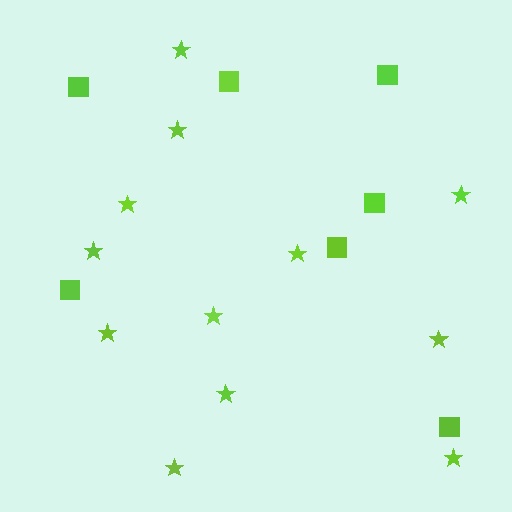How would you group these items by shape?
There are 2 groups: one group of squares (7) and one group of stars (12).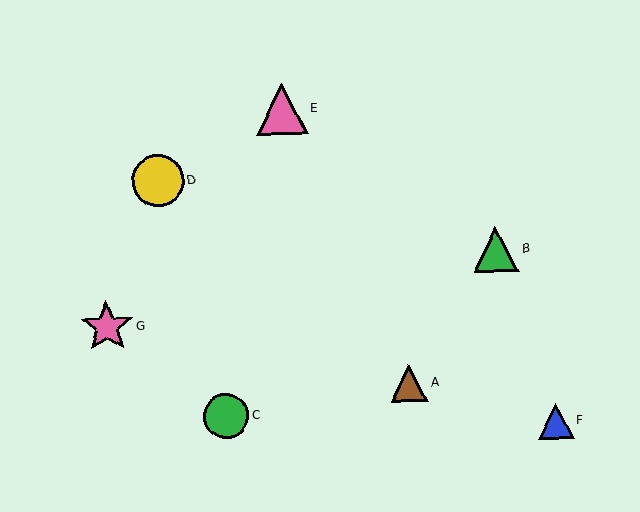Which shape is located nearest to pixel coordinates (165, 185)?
The yellow circle (labeled D) at (158, 181) is nearest to that location.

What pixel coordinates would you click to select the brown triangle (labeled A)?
Click at (409, 383) to select the brown triangle A.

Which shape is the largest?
The pink star (labeled G) is the largest.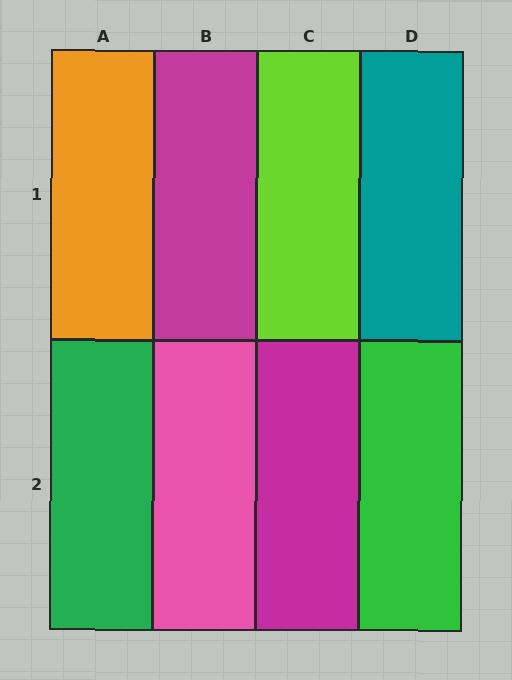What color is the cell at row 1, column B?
Magenta.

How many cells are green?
2 cells are green.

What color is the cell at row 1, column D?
Teal.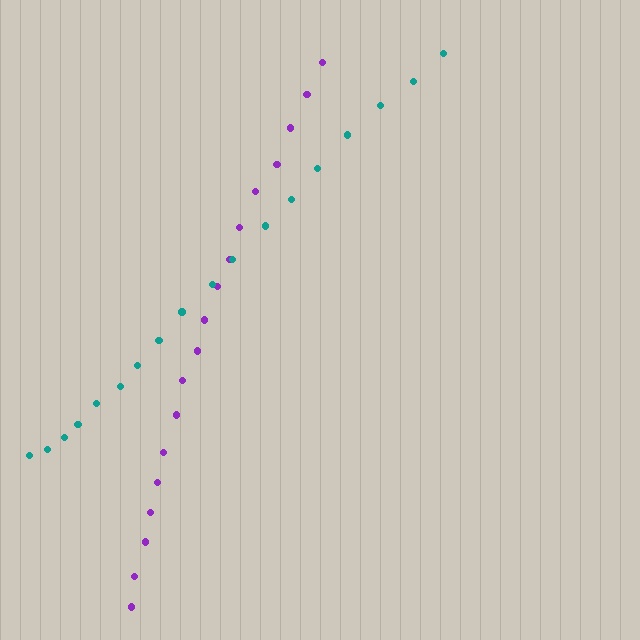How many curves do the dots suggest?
There are 2 distinct paths.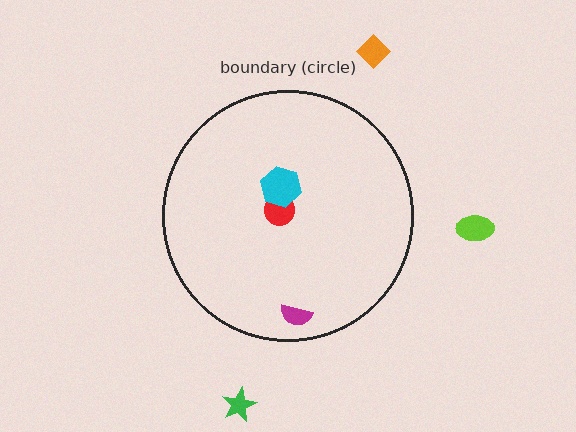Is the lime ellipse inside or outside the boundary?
Outside.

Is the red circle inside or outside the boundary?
Inside.